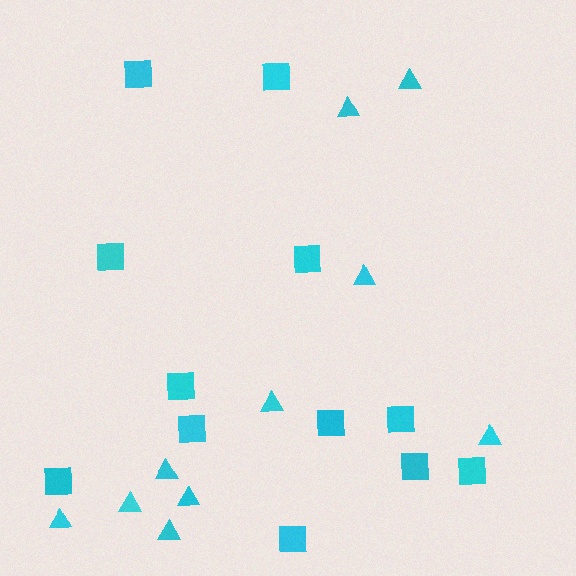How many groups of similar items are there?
There are 2 groups: one group of triangles (10) and one group of squares (12).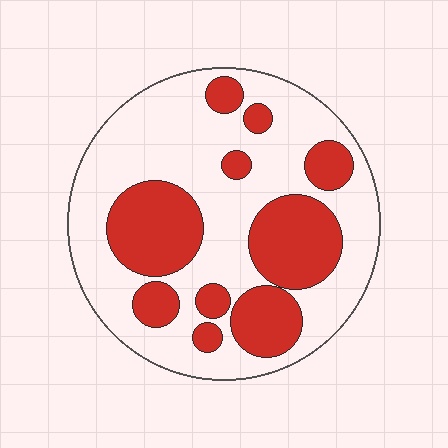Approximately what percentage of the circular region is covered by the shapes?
Approximately 35%.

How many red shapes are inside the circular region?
10.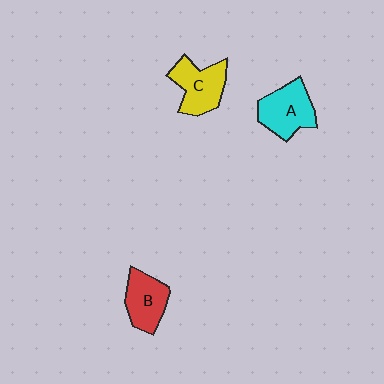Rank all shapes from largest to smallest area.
From largest to smallest: A (cyan), C (yellow), B (red).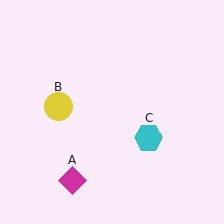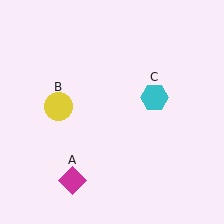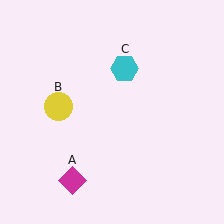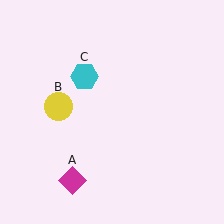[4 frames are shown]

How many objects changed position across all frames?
1 object changed position: cyan hexagon (object C).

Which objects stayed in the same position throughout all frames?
Magenta diamond (object A) and yellow circle (object B) remained stationary.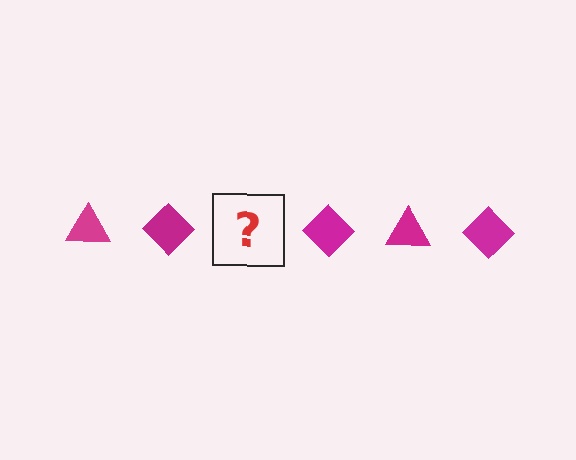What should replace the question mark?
The question mark should be replaced with a magenta triangle.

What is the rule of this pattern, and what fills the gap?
The rule is that the pattern cycles through triangle, diamond shapes in magenta. The gap should be filled with a magenta triangle.